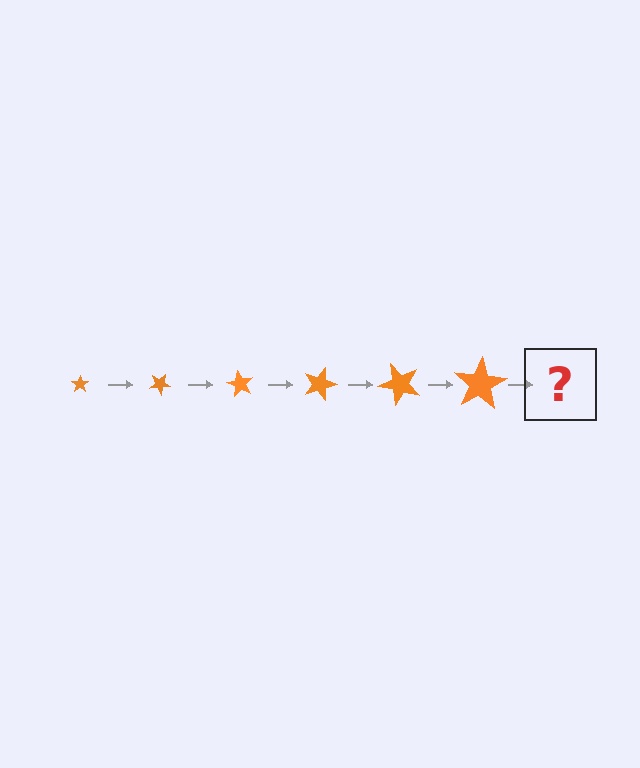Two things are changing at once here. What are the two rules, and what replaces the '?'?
The two rules are that the star grows larger each step and it rotates 30 degrees each step. The '?' should be a star, larger than the previous one and rotated 180 degrees from the start.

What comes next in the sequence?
The next element should be a star, larger than the previous one and rotated 180 degrees from the start.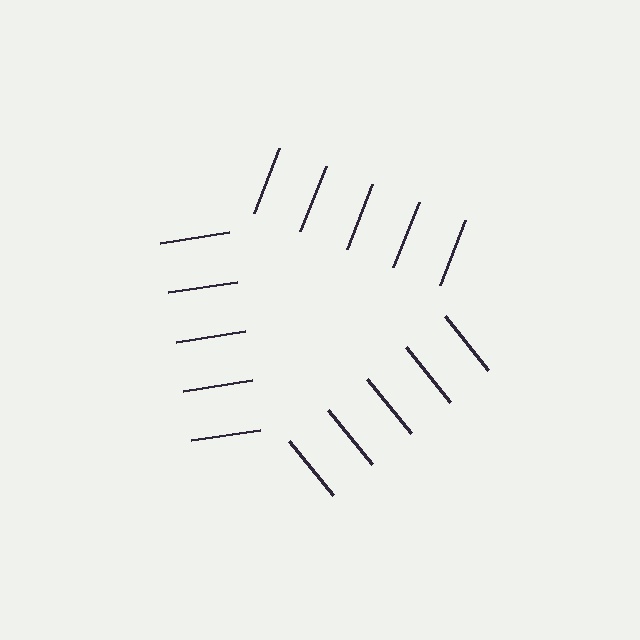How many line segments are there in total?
15 — 5 along each of the 3 edges.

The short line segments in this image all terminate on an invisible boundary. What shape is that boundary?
An illusory triangle — the line segments terminate on its edges but no continuous stroke is drawn.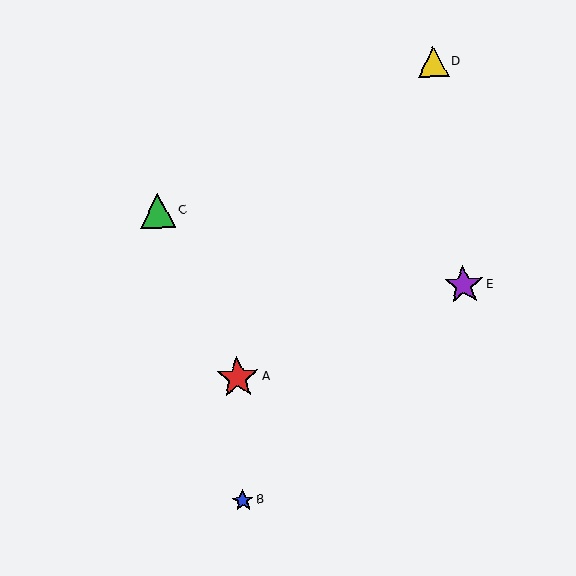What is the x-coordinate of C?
Object C is at x≈158.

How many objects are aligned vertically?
2 objects (A, B) are aligned vertically.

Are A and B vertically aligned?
Yes, both are at x≈238.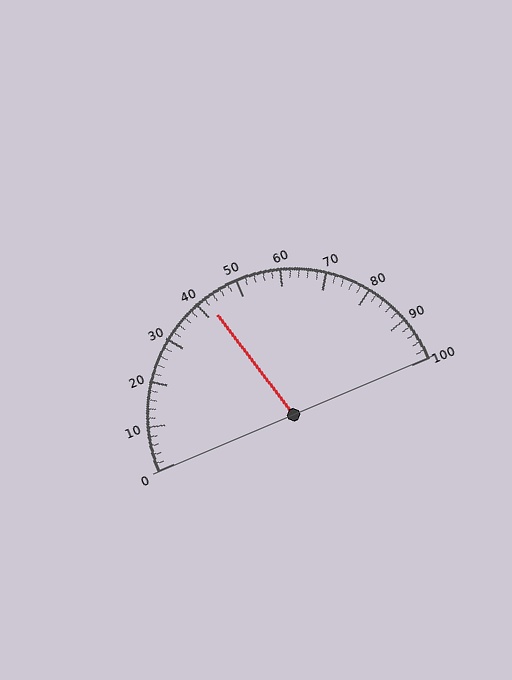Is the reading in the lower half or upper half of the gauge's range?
The reading is in the lower half of the range (0 to 100).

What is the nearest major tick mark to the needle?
The nearest major tick mark is 40.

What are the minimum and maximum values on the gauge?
The gauge ranges from 0 to 100.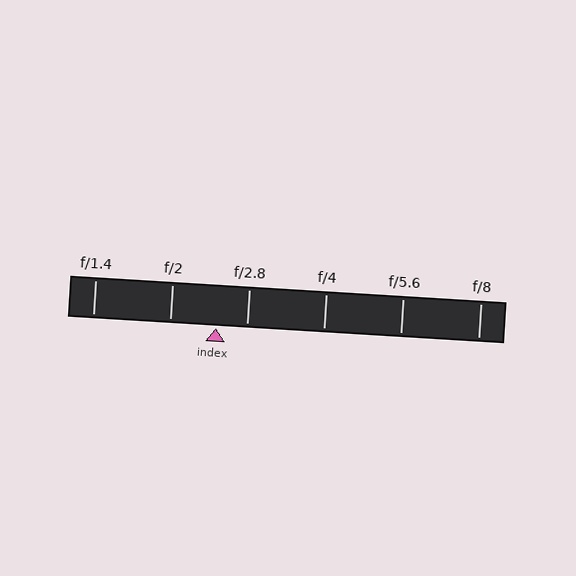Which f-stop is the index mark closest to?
The index mark is closest to f/2.8.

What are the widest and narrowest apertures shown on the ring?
The widest aperture shown is f/1.4 and the narrowest is f/8.